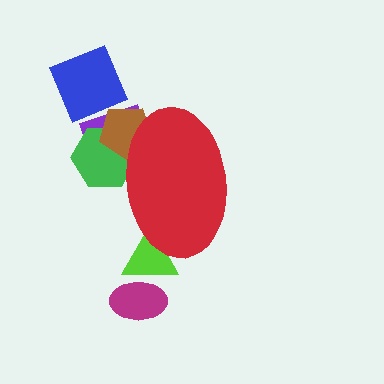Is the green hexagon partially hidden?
Yes, the green hexagon is partially hidden behind the red ellipse.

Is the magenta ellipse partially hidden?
No, the magenta ellipse is fully visible.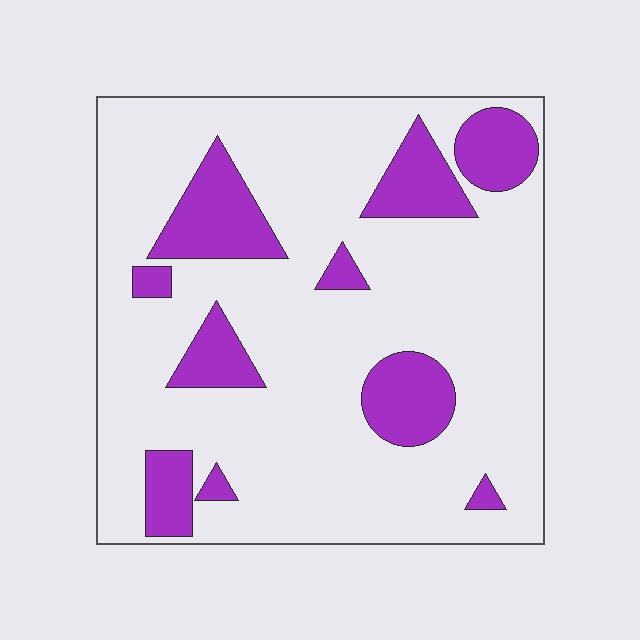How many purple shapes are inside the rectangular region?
10.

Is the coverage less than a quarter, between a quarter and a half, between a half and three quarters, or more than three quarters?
Less than a quarter.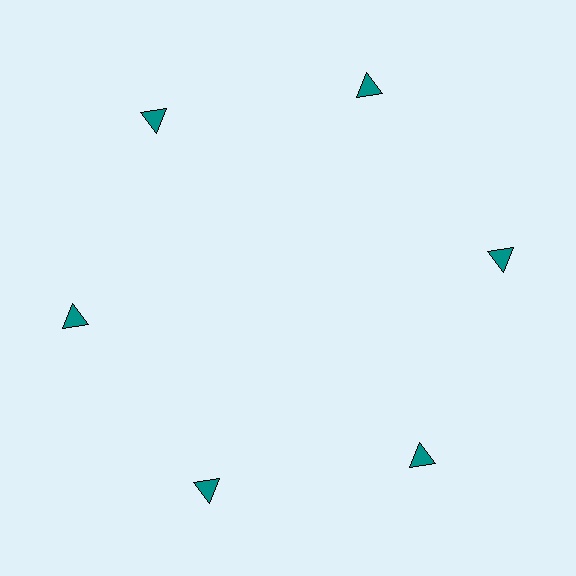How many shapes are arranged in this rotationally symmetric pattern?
There are 6 shapes, arranged in 6 groups of 1.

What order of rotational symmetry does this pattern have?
This pattern has 6-fold rotational symmetry.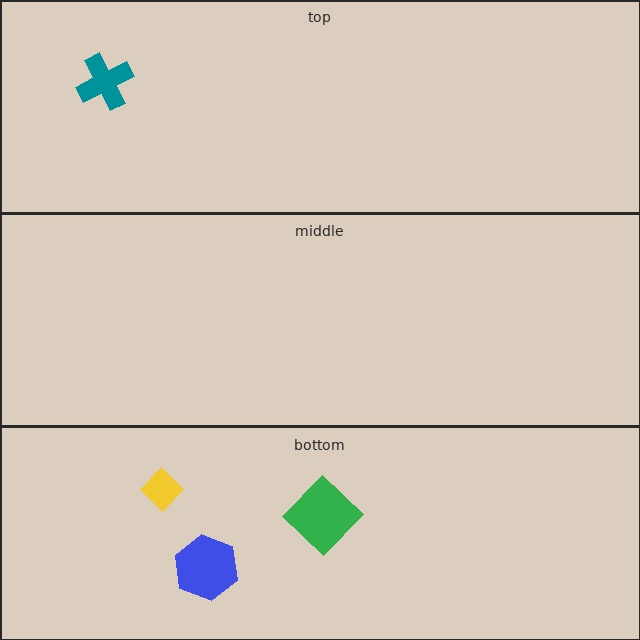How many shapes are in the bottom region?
3.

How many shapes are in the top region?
1.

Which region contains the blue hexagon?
The bottom region.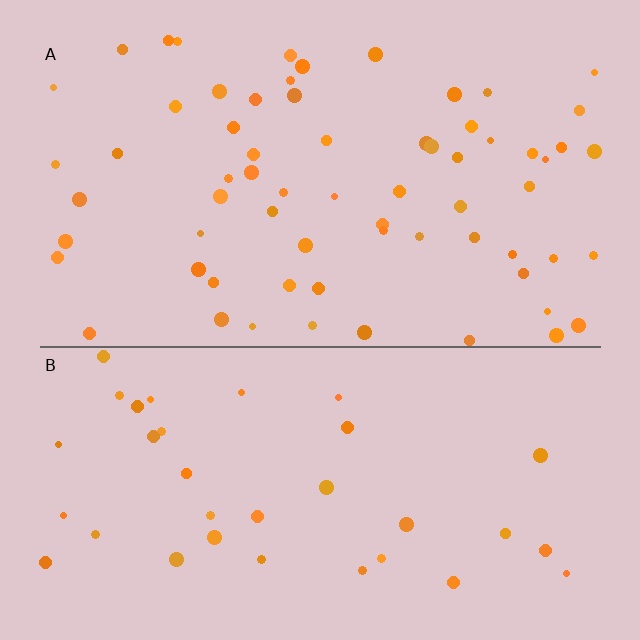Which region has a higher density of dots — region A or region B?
A (the top).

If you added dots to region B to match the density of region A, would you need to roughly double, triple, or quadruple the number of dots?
Approximately double.